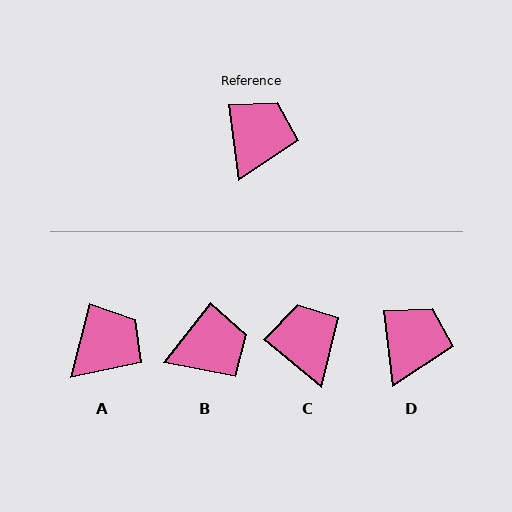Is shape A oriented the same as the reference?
No, it is off by about 22 degrees.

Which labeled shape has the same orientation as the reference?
D.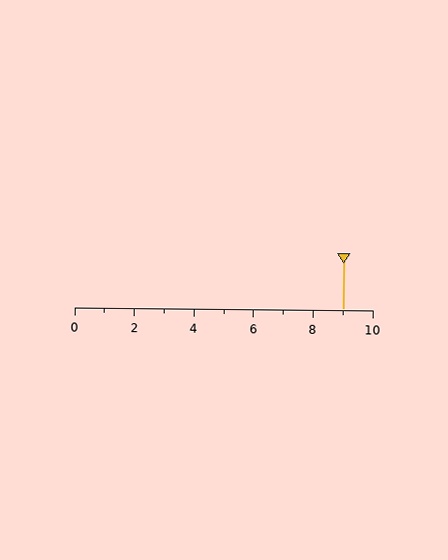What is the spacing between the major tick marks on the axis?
The major ticks are spaced 2 apart.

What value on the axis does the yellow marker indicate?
The marker indicates approximately 9.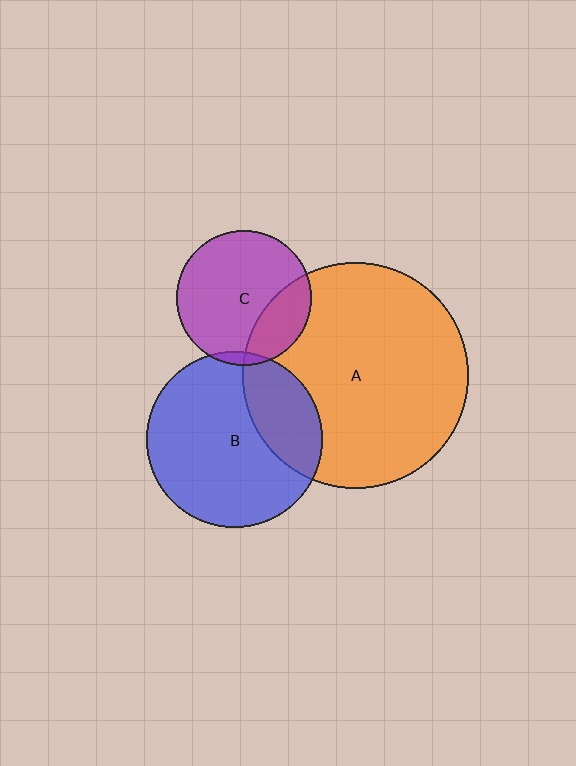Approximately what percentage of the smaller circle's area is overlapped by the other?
Approximately 25%.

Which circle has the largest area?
Circle A (orange).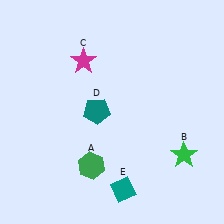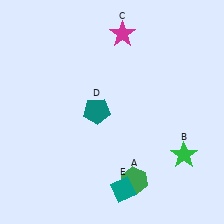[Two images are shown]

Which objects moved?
The objects that moved are: the green hexagon (A), the magenta star (C).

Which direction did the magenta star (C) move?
The magenta star (C) moved right.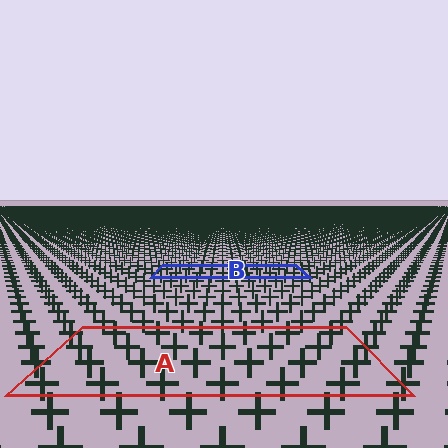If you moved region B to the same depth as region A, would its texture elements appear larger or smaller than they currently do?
They would appear larger. At a closer depth, the same texture elements are projected at a bigger on-screen size.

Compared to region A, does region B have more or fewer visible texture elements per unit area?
Region B has more texture elements per unit area — they are packed more densely because it is farther away.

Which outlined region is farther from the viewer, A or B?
Region B is farther from the viewer — the texture elements inside it appear smaller and more densely packed.